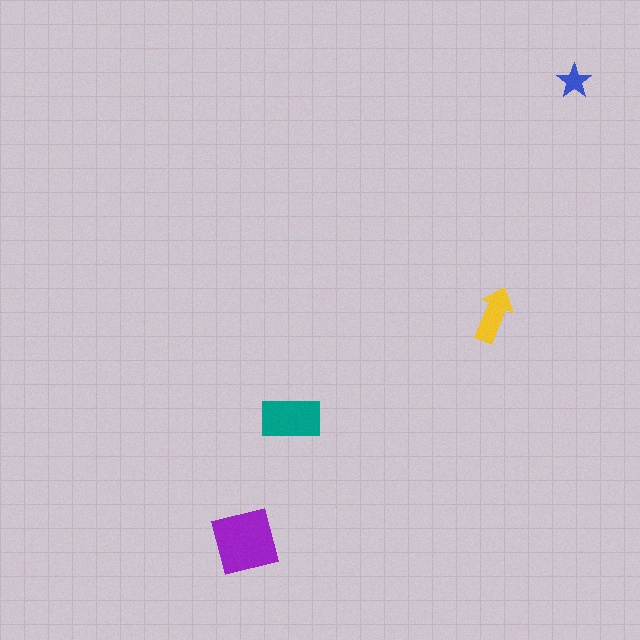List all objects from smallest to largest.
The blue star, the yellow arrow, the teal rectangle, the purple square.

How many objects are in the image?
There are 4 objects in the image.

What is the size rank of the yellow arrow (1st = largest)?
3rd.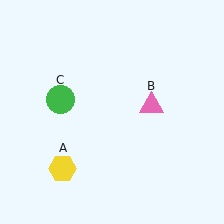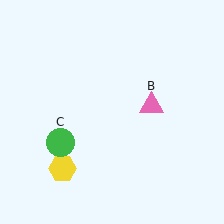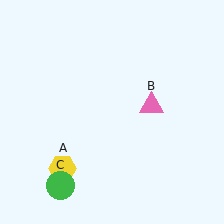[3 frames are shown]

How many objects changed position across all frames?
1 object changed position: green circle (object C).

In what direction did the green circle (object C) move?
The green circle (object C) moved down.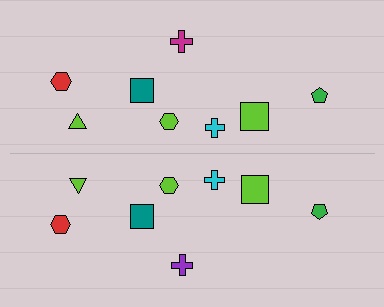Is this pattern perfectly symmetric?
No, the pattern is not perfectly symmetric. The purple cross on the bottom side breaks the symmetry — its mirror counterpart is magenta.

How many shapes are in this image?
There are 16 shapes in this image.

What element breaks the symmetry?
The purple cross on the bottom side breaks the symmetry — its mirror counterpart is magenta.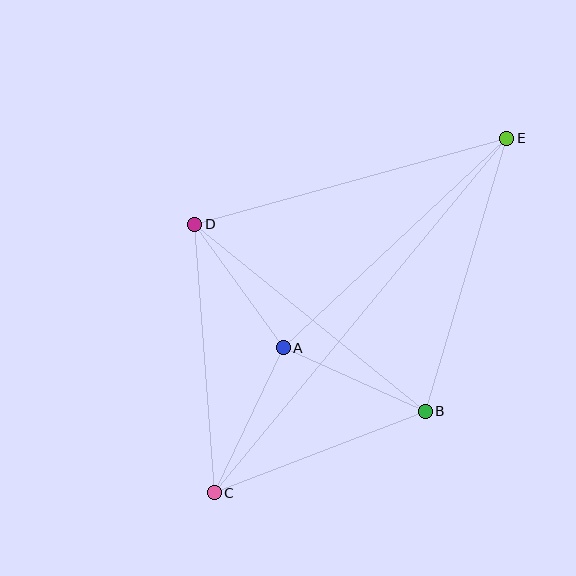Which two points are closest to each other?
Points A and D are closest to each other.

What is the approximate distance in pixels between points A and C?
The distance between A and C is approximately 161 pixels.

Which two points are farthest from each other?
Points C and E are farthest from each other.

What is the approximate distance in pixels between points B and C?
The distance between B and C is approximately 226 pixels.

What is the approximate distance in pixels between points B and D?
The distance between B and D is approximately 297 pixels.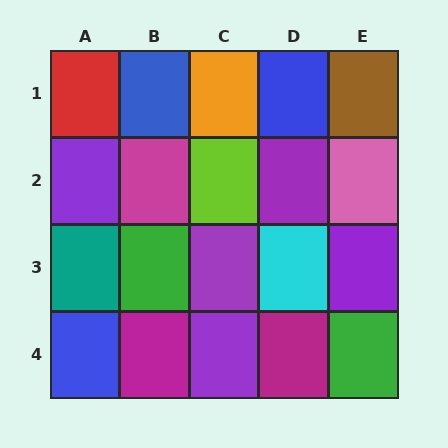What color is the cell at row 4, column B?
Magenta.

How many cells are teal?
1 cell is teal.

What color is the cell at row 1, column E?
Brown.